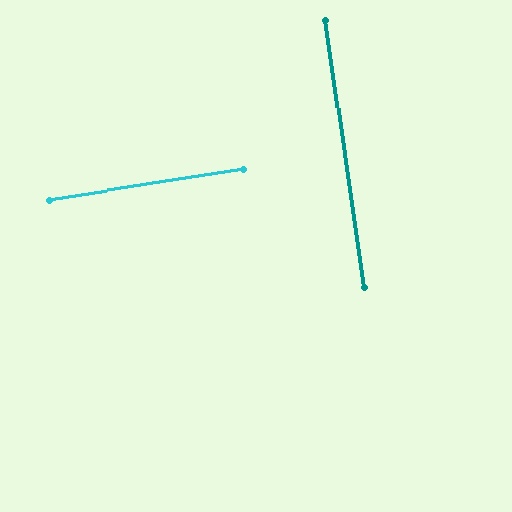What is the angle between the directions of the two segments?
Approximately 89 degrees.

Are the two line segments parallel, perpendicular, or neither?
Perpendicular — they meet at approximately 89°.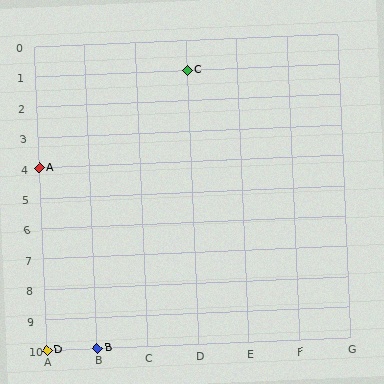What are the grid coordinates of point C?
Point C is at grid coordinates (D, 1).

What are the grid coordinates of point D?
Point D is at grid coordinates (A, 10).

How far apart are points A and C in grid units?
Points A and C are 3 columns and 3 rows apart (about 4.2 grid units diagonally).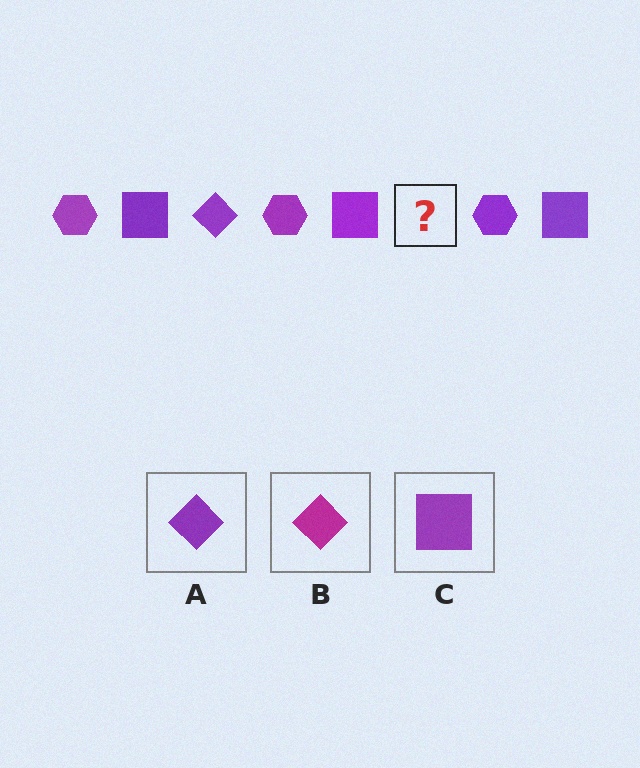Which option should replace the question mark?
Option A.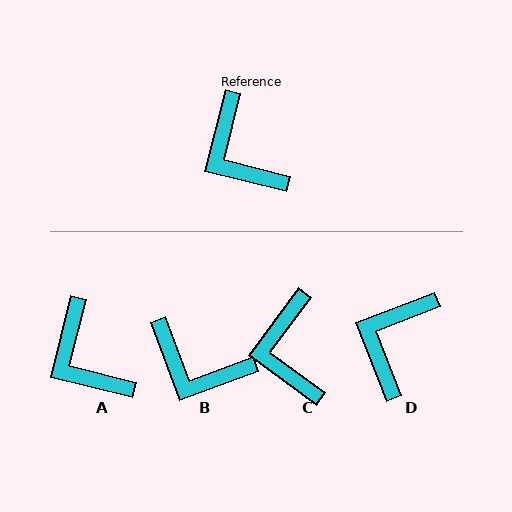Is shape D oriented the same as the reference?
No, it is off by about 55 degrees.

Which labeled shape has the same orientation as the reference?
A.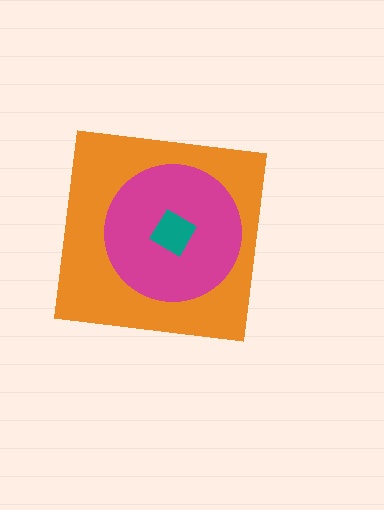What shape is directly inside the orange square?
The magenta circle.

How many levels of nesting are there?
3.